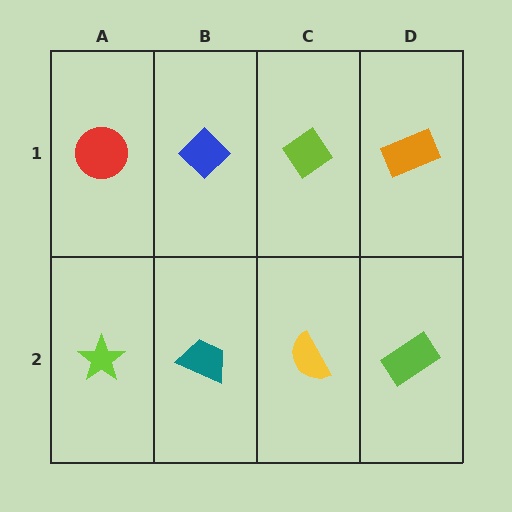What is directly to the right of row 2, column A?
A teal trapezoid.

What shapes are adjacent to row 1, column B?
A teal trapezoid (row 2, column B), a red circle (row 1, column A), a lime diamond (row 1, column C).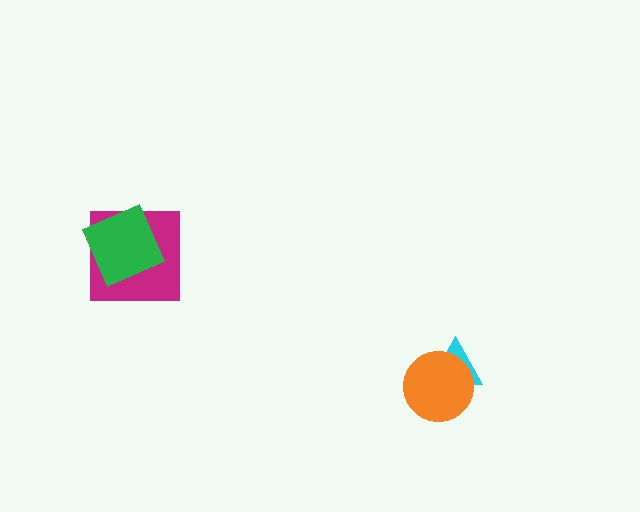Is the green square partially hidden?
No, no other shape covers it.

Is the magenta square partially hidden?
Yes, it is partially covered by another shape.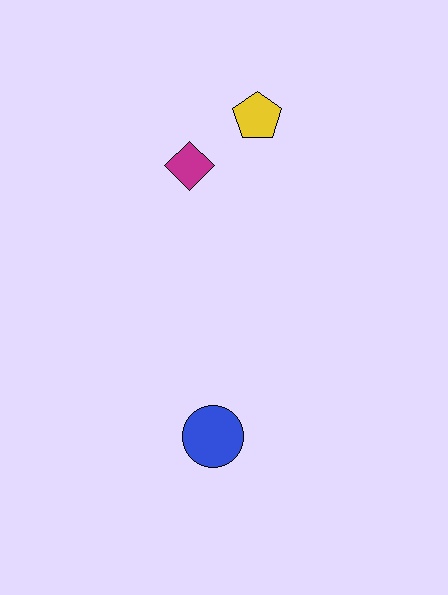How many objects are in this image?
There are 3 objects.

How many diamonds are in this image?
There is 1 diamond.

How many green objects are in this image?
There are no green objects.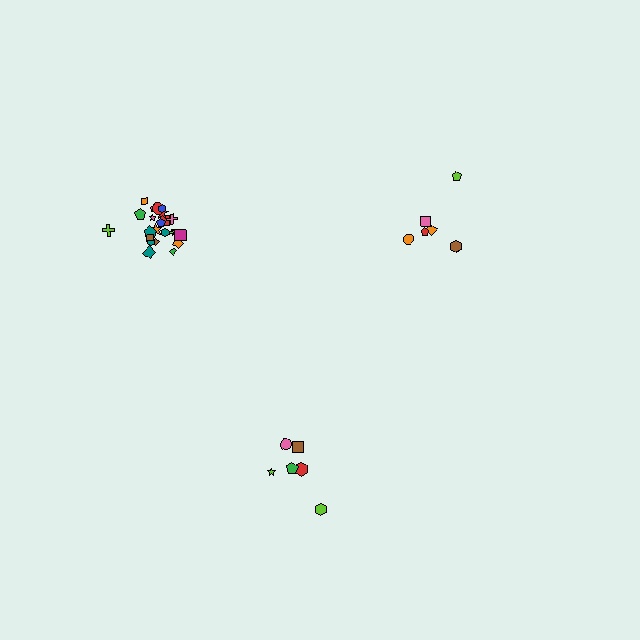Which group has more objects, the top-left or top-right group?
The top-left group.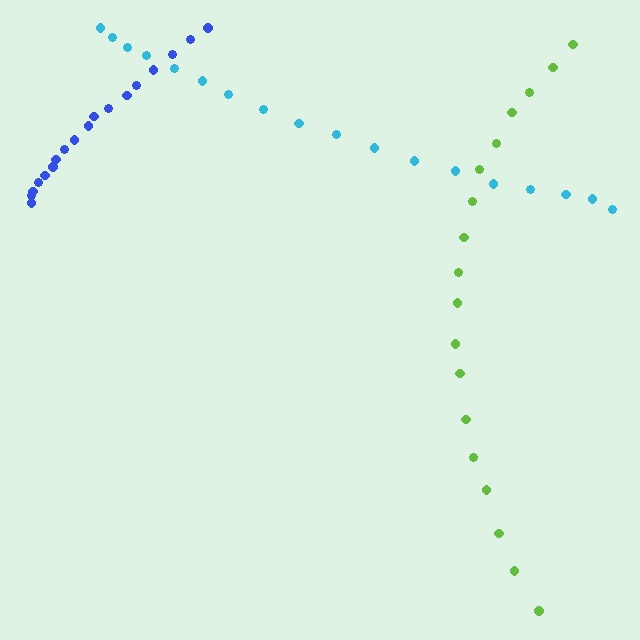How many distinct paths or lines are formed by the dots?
There are 3 distinct paths.